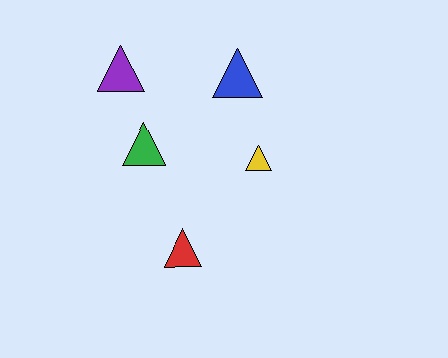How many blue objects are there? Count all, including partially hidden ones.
There is 1 blue object.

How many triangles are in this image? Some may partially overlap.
There are 5 triangles.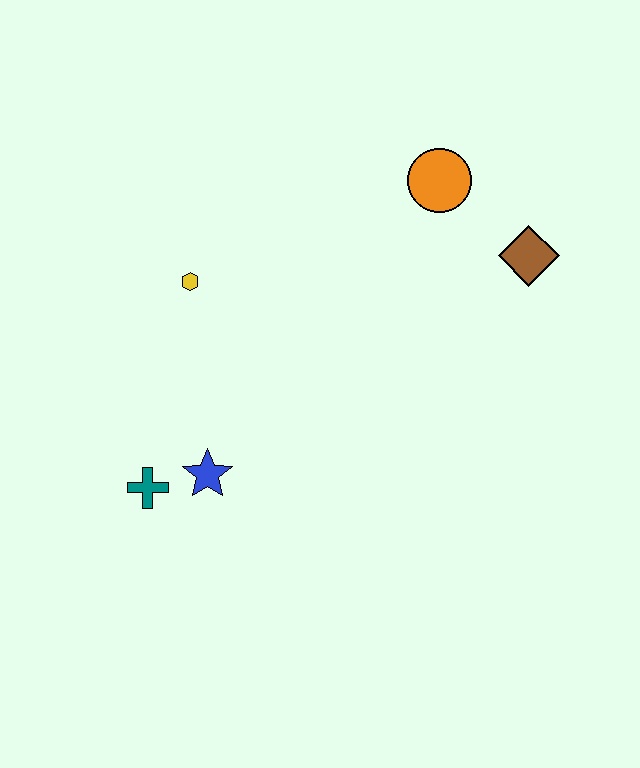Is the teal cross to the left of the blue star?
Yes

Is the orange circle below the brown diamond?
No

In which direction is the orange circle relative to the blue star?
The orange circle is above the blue star.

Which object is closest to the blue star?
The teal cross is closest to the blue star.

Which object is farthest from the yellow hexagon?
The brown diamond is farthest from the yellow hexagon.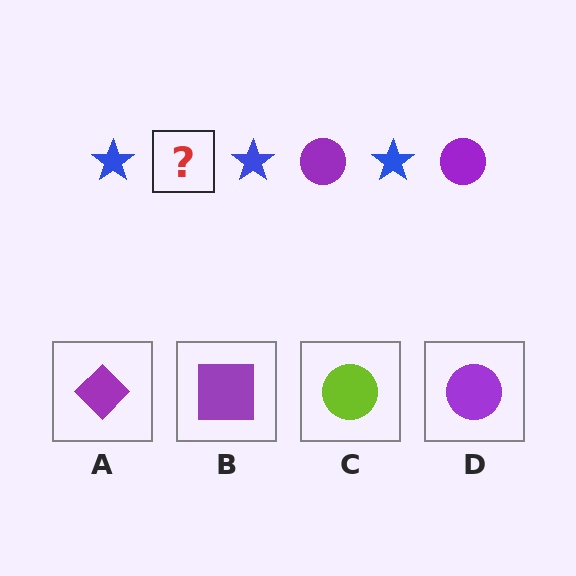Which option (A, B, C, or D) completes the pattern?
D.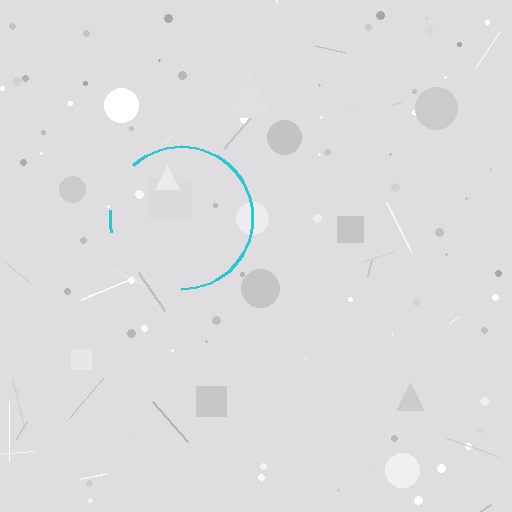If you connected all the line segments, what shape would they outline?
They would outline a circle.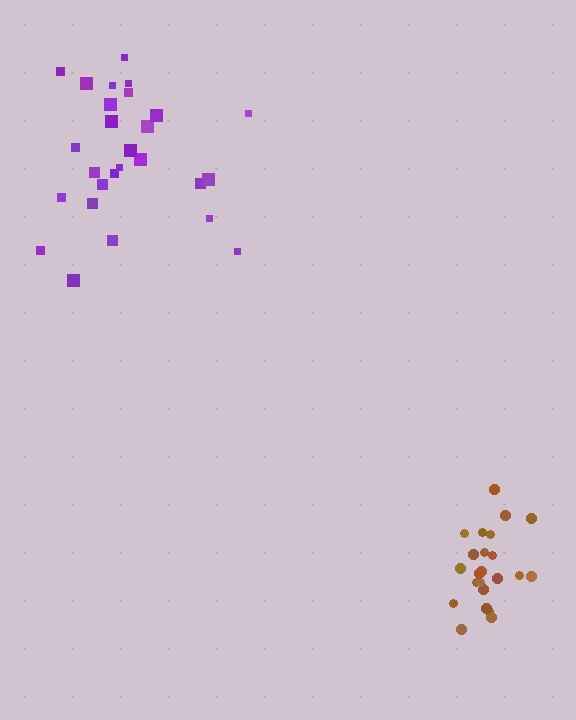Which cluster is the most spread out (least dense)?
Purple.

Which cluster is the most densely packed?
Brown.